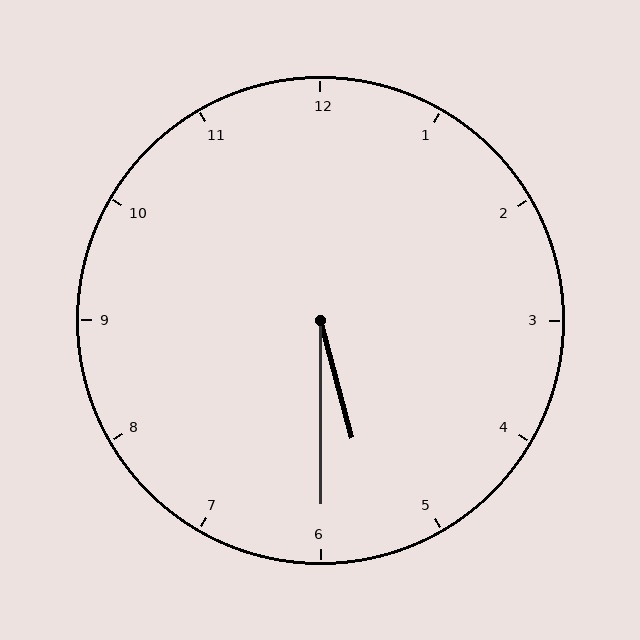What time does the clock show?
5:30.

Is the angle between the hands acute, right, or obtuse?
It is acute.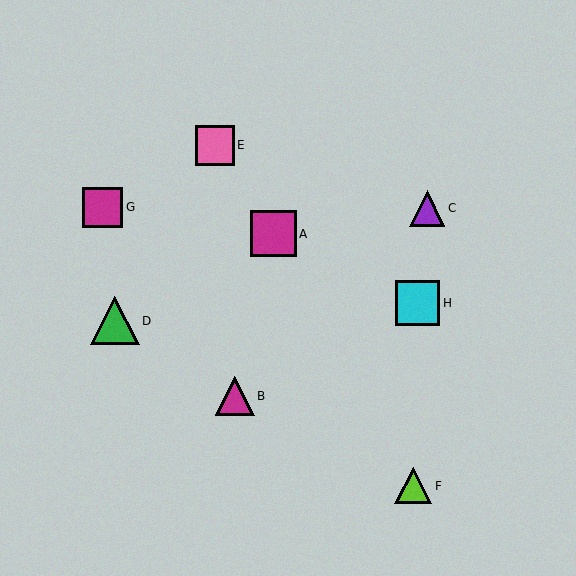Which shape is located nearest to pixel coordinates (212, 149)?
The pink square (labeled E) at (215, 145) is nearest to that location.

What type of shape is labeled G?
Shape G is a magenta square.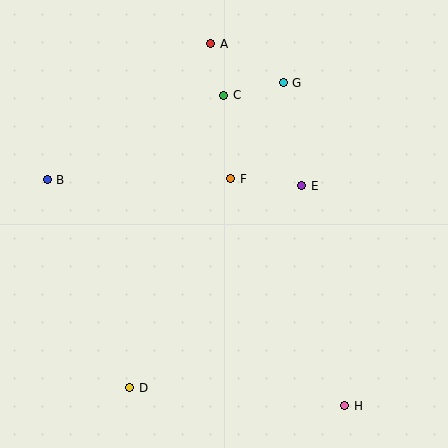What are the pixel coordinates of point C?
Point C is at (224, 95).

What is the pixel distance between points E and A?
The distance between E and A is 169 pixels.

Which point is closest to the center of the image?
Point F at (231, 179) is closest to the center.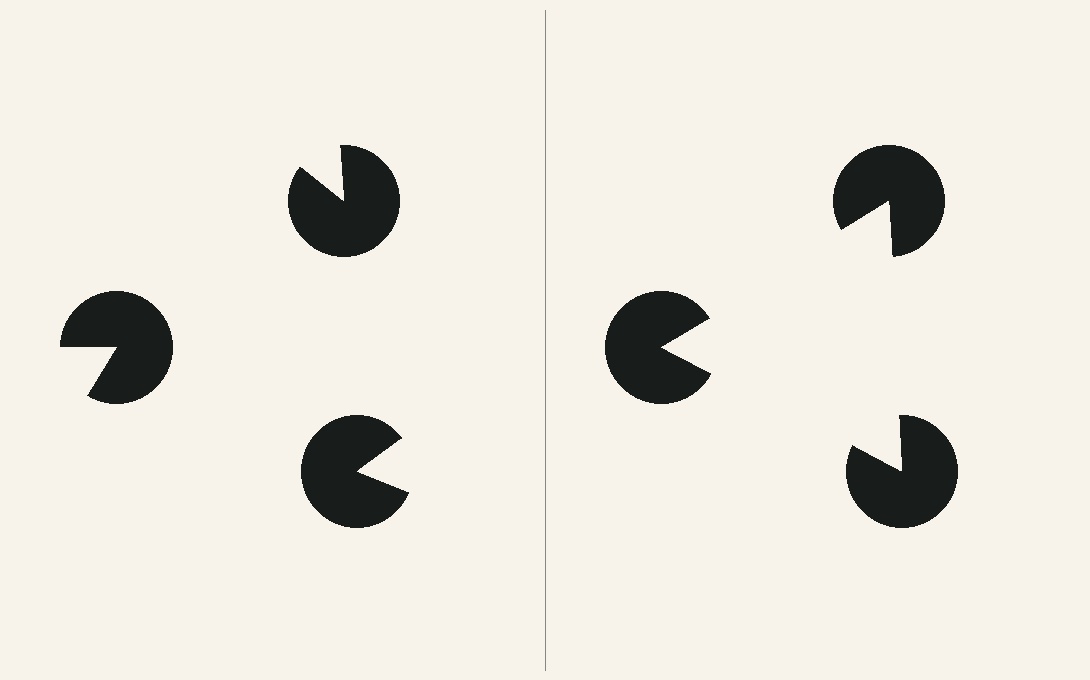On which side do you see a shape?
An illusory triangle appears on the right side. On the left side the wedge cuts are rotated, so no coherent shape forms.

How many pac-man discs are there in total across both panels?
6 — 3 on each side.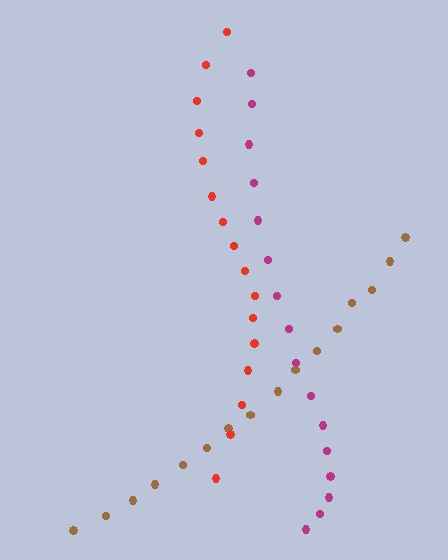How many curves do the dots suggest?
There are 3 distinct paths.